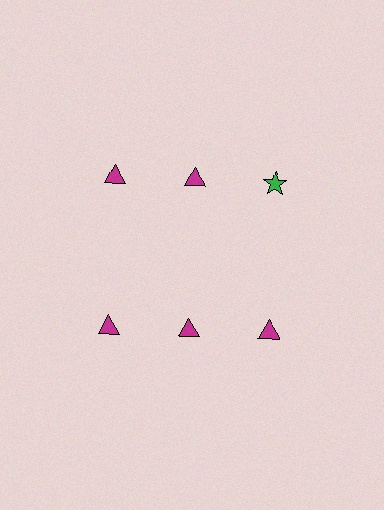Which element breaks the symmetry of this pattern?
The green star in the top row, center column breaks the symmetry. All other shapes are magenta triangles.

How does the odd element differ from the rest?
It differs in both color (green instead of magenta) and shape (star instead of triangle).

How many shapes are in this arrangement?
There are 6 shapes arranged in a grid pattern.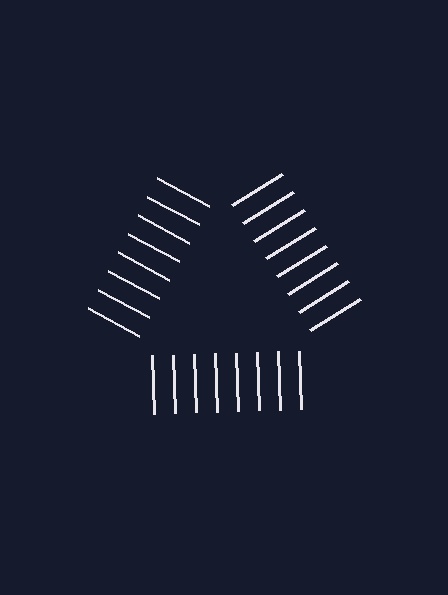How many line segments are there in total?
24 — 8 along each of the 3 edges.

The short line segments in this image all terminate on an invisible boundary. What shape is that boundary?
An illusory triangle — the line segments terminate on its edges but no continuous stroke is drawn.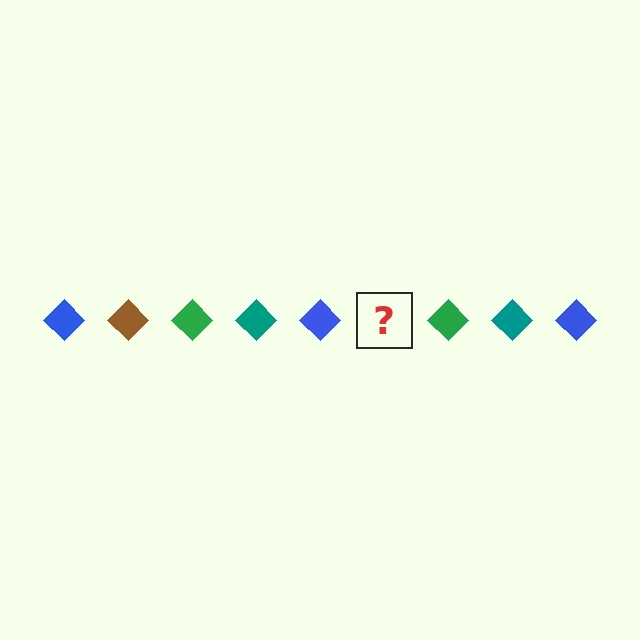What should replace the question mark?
The question mark should be replaced with a brown diamond.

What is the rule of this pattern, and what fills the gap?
The rule is that the pattern cycles through blue, brown, green, teal diamonds. The gap should be filled with a brown diamond.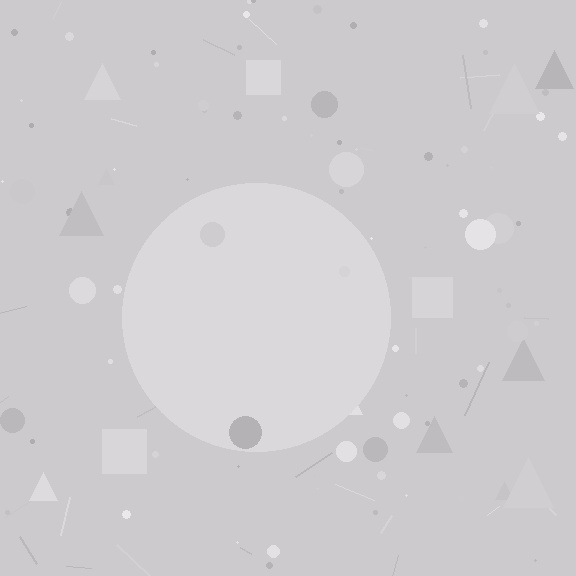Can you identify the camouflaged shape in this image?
The camouflaged shape is a circle.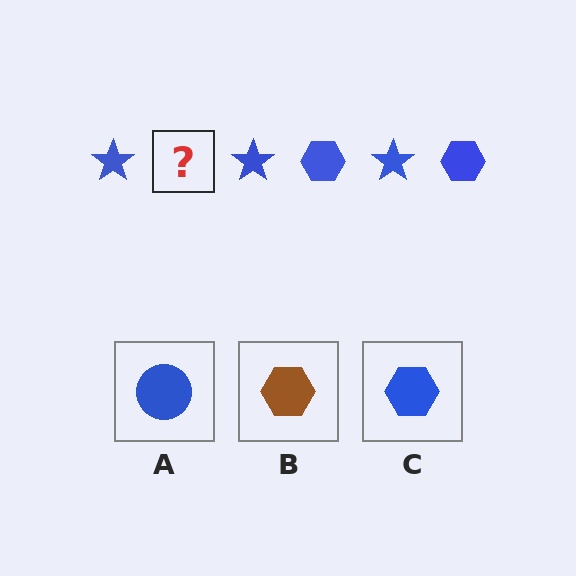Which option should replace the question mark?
Option C.